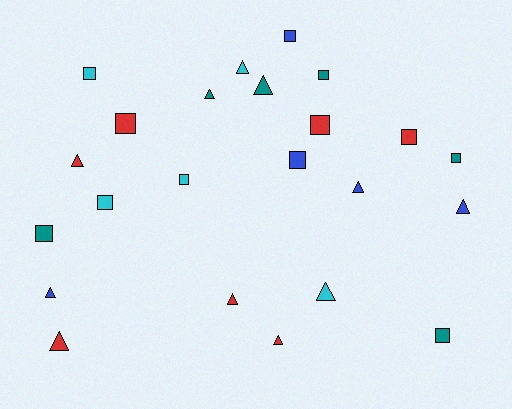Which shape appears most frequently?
Square, with 12 objects.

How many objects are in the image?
There are 23 objects.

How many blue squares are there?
There are 2 blue squares.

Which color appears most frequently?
Red, with 7 objects.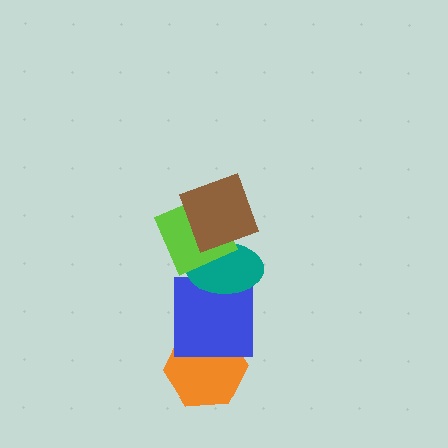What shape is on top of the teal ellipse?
The lime square is on top of the teal ellipse.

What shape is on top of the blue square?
The teal ellipse is on top of the blue square.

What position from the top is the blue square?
The blue square is 4th from the top.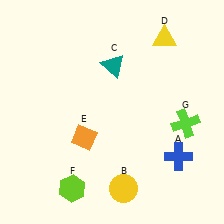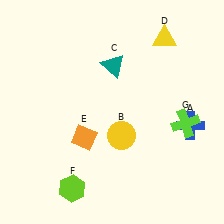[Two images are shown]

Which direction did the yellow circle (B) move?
The yellow circle (B) moved up.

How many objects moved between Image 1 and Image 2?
2 objects moved between the two images.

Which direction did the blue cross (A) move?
The blue cross (A) moved up.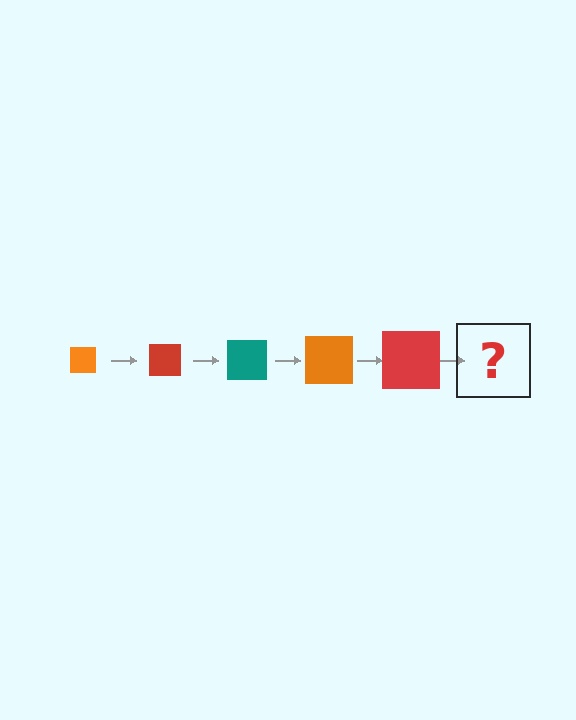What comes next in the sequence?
The next element should be a teal square, larger than the previous one.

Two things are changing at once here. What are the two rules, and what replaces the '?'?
The two rules are that the square grows larger each step and the color cycles through orange, red, and teal. The '?' should be a teal square, larger than the previous one.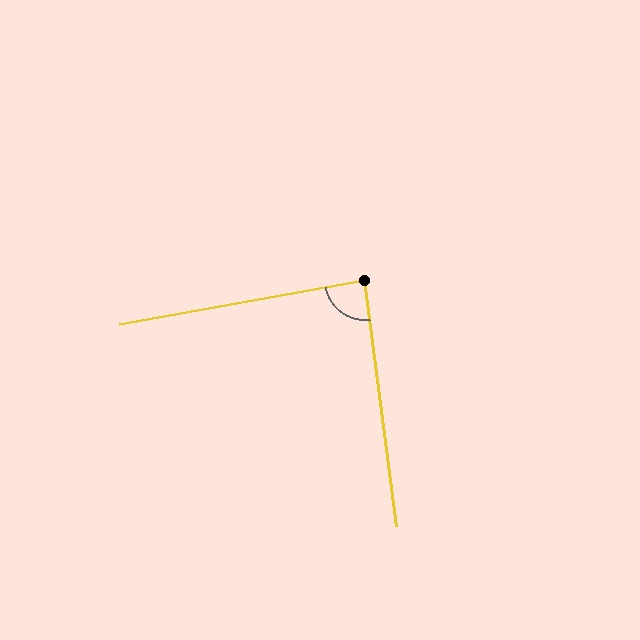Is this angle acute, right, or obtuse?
It is approximately a right angle.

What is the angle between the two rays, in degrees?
Approximately 87 degrees.